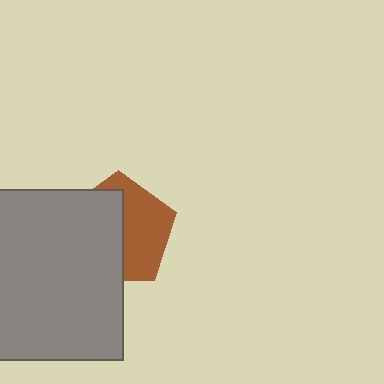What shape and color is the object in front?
The object in front is a gray square.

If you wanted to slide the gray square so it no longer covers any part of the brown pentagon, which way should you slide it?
Slide it left — that is the most direct way to separate the two shapes.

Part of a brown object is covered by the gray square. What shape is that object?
It is a pentagon.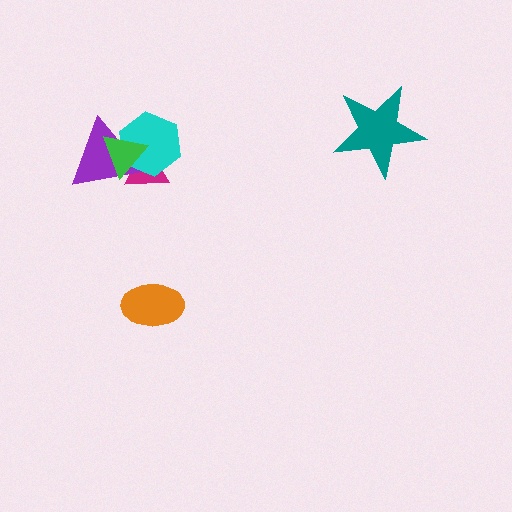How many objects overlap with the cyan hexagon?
3 objects overlap with the cyan hexagon.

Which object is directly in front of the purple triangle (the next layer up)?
The cyan hexagon is directly in front of the purple triangle.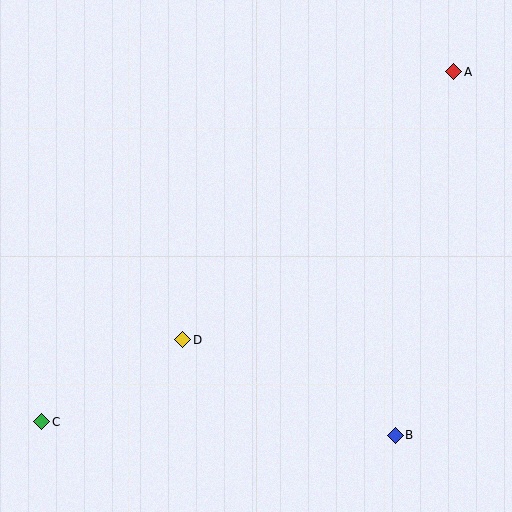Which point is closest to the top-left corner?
Point D is closest to the top-left corner.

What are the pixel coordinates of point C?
Point C is at (42, 422).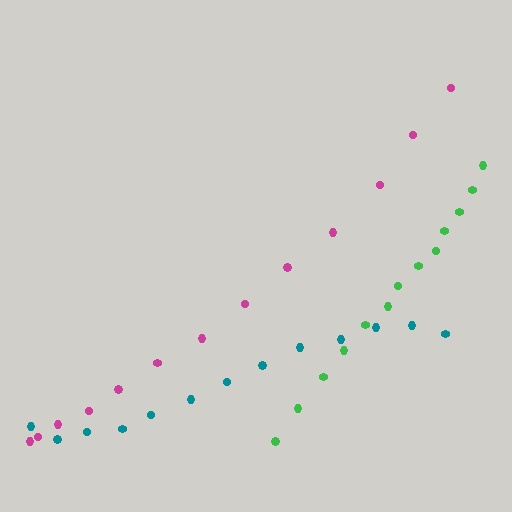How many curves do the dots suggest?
There are 3 distinct paths.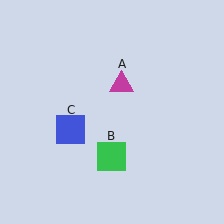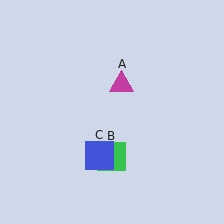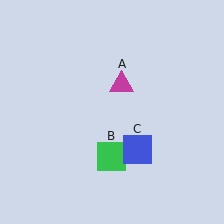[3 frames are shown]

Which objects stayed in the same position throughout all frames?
Magenta triangle (object A) and green square (object B) remained stationary.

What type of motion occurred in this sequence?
The blue square (object C) rotated counterclockwise around the center of the scene.